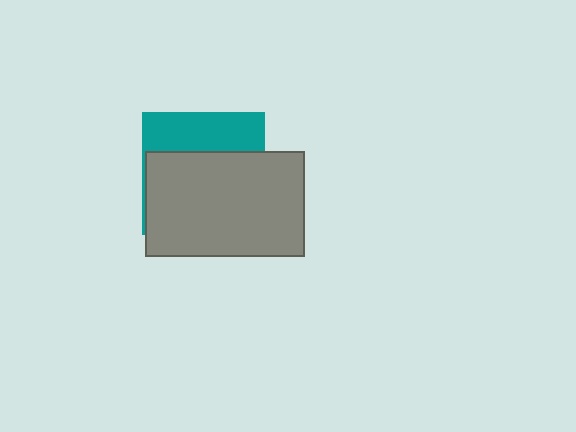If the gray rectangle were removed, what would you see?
You would see the complete teal square.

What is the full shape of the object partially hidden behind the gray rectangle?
The partially hidden object is a teal square.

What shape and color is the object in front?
The object in front is a gray rectangle.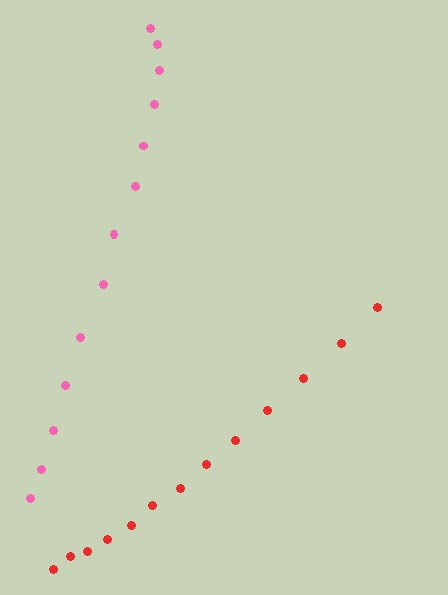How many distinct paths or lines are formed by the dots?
There are 2 distinct paths.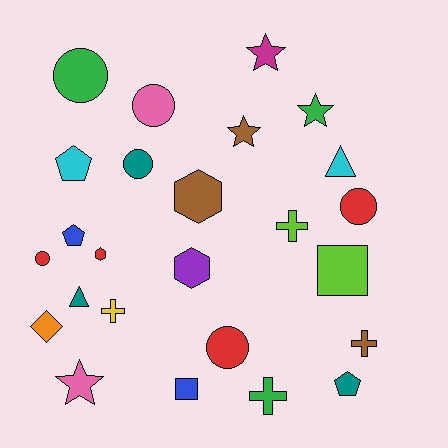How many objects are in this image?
There are 25 objects.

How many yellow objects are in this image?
There is 1 yellow object.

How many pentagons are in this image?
There are 3 pentagons.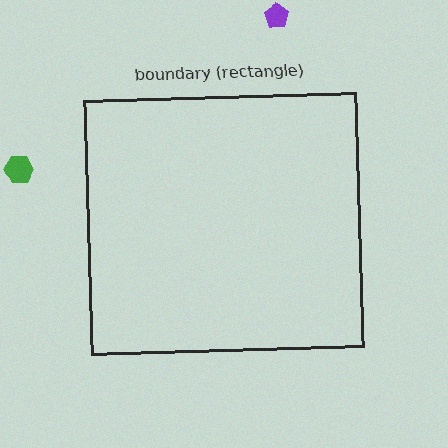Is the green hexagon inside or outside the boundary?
Outside.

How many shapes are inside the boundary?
0 inside, 2 outside.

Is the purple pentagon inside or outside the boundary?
Outside.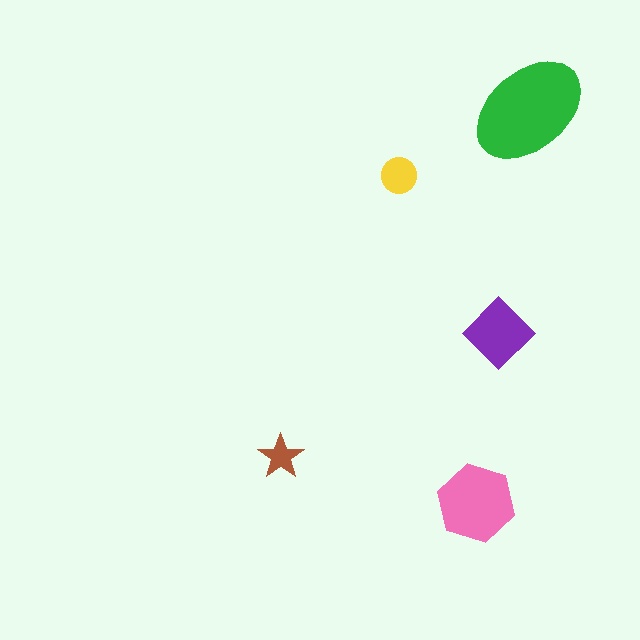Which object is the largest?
The green ellipse.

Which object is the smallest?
The brown star.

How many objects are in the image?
There are 5 objects in the image.